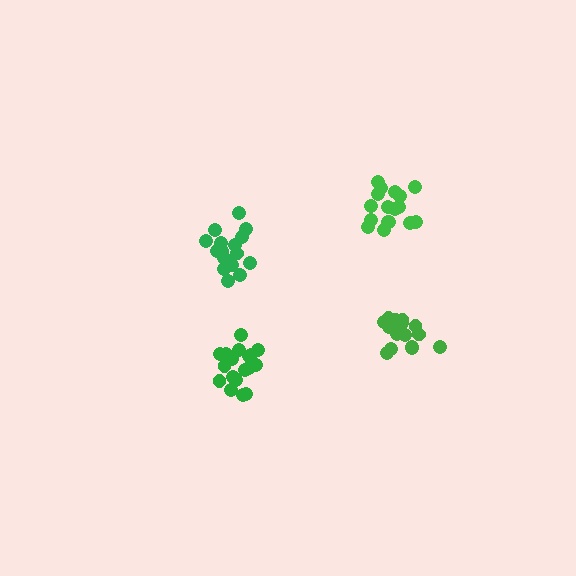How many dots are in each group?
Group 1: 16 dots, Group 2: 18 dots, Group 3: 18 dots, Group 4: 17 dots (69 total).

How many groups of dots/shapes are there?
There are 4 groups.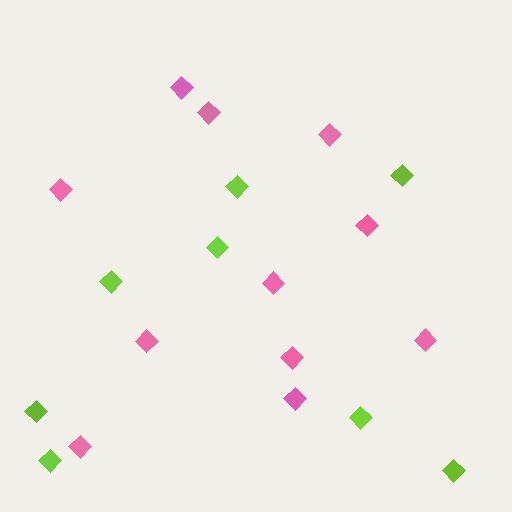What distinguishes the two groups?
There are 2 groups: one group of pink diamonds (11) and one group of lime diamonds (8).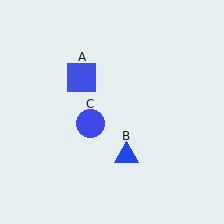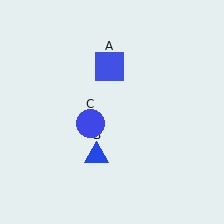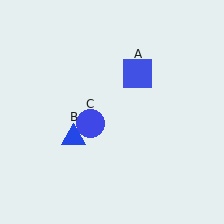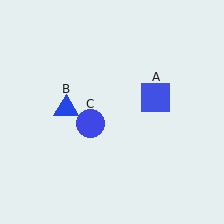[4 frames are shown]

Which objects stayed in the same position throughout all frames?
Blue circle (object C) remained stationary.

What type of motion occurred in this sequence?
The blue square (object A), blue triangle (object B) rotated clockwise around the center of the scene.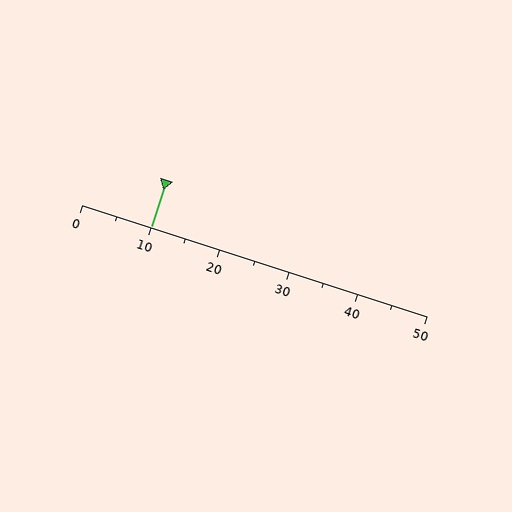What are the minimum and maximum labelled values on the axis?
The axis runs from 0 to 50.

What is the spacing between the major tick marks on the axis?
The major ticks are spaced 10 apart.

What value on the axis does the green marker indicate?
The marker indicates approximately 10.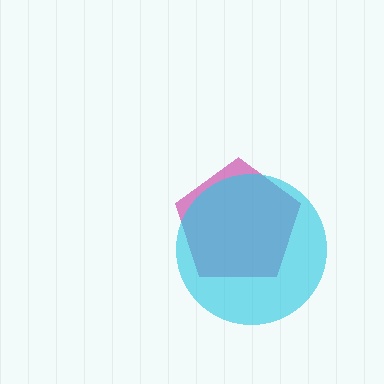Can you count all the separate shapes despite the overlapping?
Yes, there are 2 separate shapes.